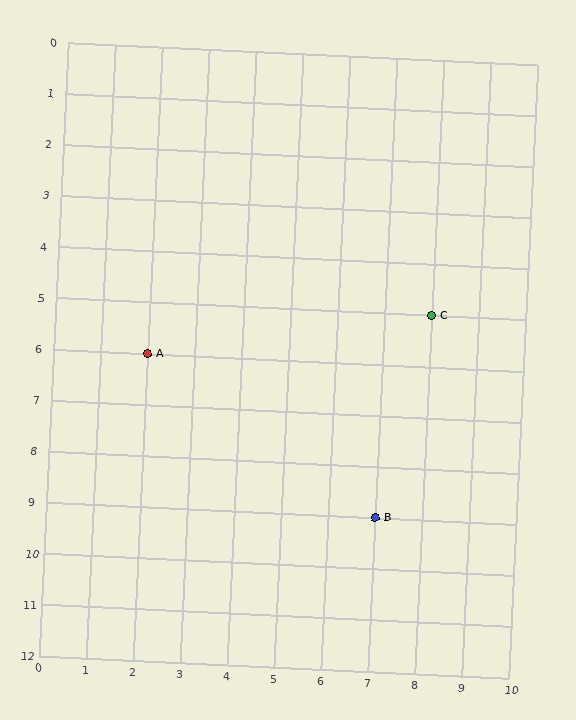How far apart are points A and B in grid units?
Points A and B are 5 columns and 3 rows apart (about 5.8 grid units diagonally).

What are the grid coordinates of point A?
Point A is at grid coordinates (2, 6).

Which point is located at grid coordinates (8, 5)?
Point C is at (8, 5).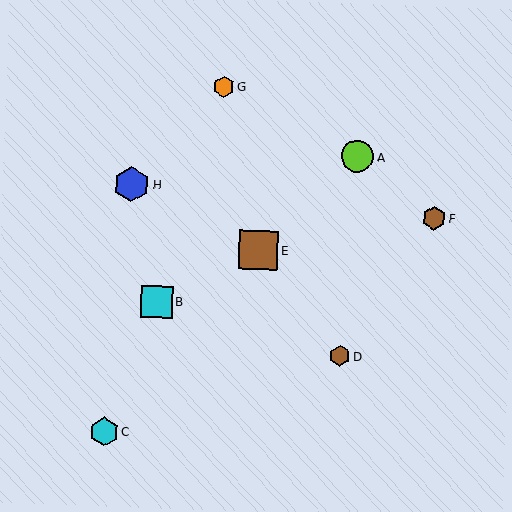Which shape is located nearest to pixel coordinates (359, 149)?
The lime circle (labeled A) at (357, 156) is nearest to that location.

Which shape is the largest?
The brown square (labeled E) is the largest.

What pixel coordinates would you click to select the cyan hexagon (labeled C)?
Click at (104, 432) to select the cyan hexagon C.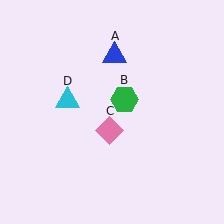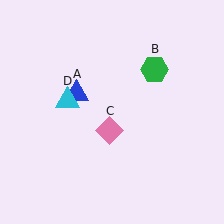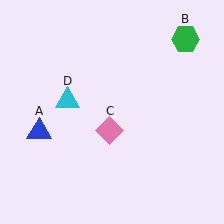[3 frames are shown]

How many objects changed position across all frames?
2 objects changed position: blue triangle (object A), green hexagon (object B).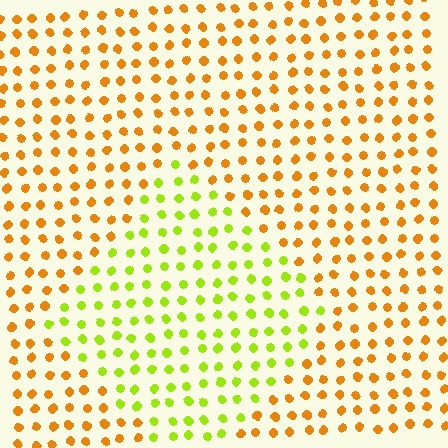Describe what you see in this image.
The image is filled with small orange elements in a uniform arrangement. A diamond-shaped region is visible where the elements are tinted to a slightly different hue, forming a subtle color boundary.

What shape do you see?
I see a diamond.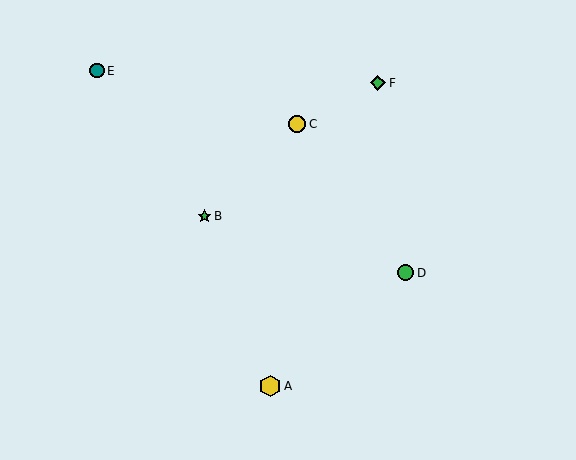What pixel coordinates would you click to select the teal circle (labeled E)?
Click at (97, 71) to select the teal circle E.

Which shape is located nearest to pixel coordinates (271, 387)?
The yellow hexagon (labeled A) at (270, 386) is nearest to that location.